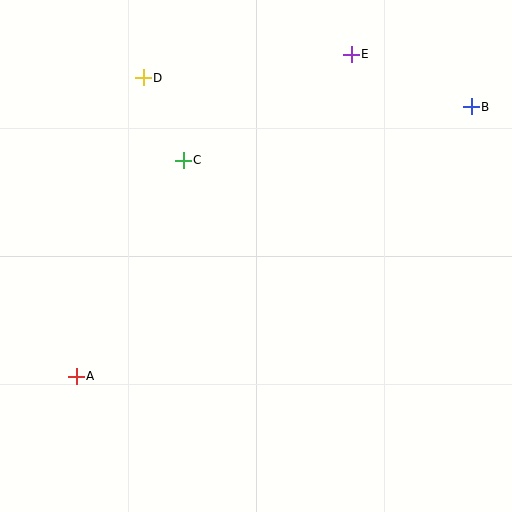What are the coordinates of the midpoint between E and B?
The midpoint between E and B is at (411, 81).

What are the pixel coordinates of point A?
Point A is at (76, 376).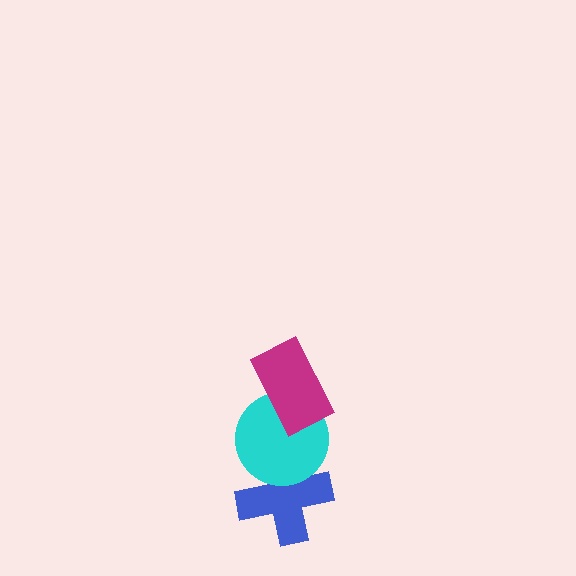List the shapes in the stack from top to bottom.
From top to bottom: the magenta rectangle, the cyan circle, the blue cross.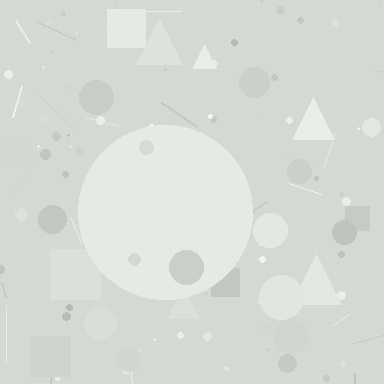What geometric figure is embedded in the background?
A circle is embedded in the background.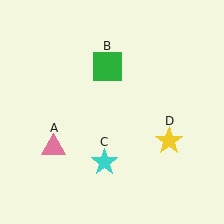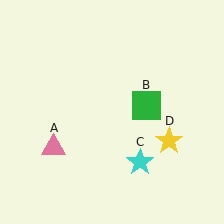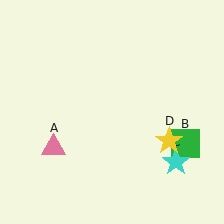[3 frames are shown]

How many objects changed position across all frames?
2 objects changed position: green square (object B), cyan star (object C).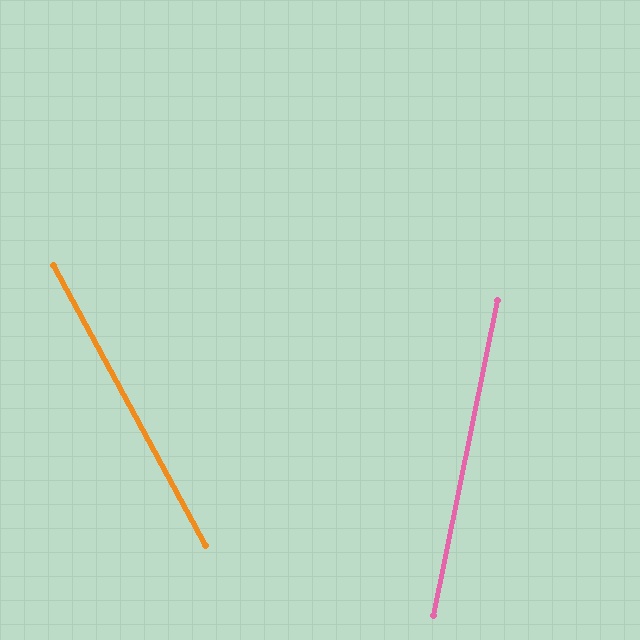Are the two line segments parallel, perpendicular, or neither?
Neither parallel nor perpendicular — they differ by about 40°.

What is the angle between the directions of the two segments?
Approximately 40 degrees.